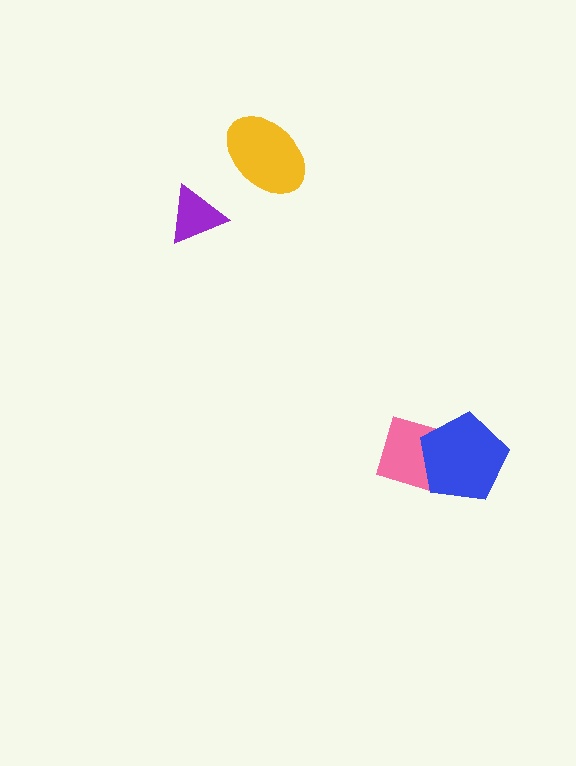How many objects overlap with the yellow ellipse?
0 objects overlap with the yellow ellipse.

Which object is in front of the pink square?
The blue pentagon is in front of the pink square.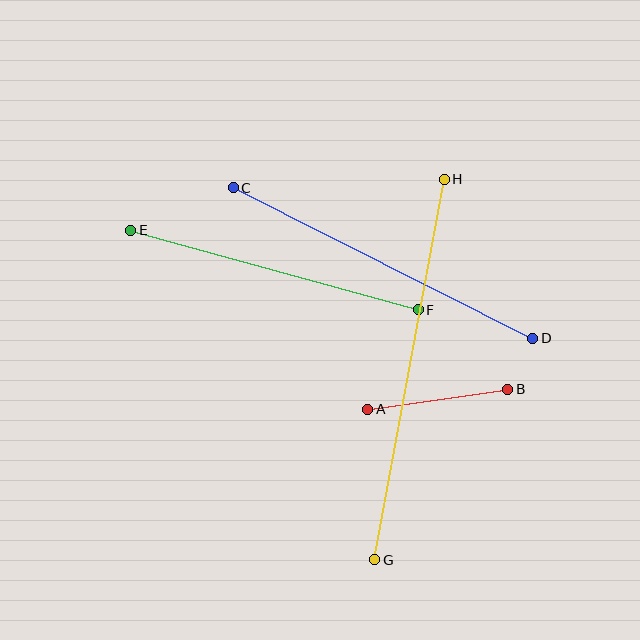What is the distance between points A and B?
The distance is approximately 141 pixels.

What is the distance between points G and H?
The distance is approximately 387 pixels.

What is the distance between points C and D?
The distance is approximately 335 pixels.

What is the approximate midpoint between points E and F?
The midpoint is at approximately (275, 270) pixels.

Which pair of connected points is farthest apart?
Points G and H are farthest apart.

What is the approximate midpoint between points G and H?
The midpoint is at approximately (409, 369) pixels.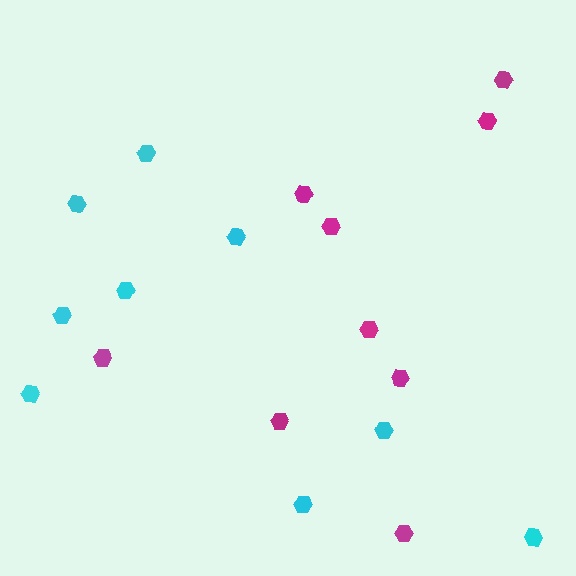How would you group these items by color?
There are 2 groups: one group of magenta hexagons (9) and one group of cyan hexagons (9).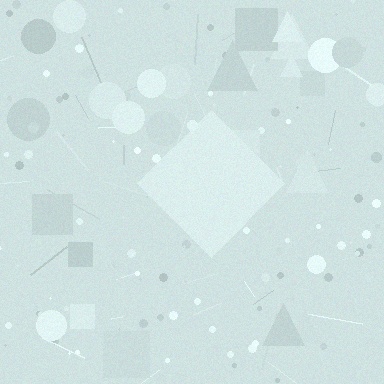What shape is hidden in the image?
A diamond is hidden in the image.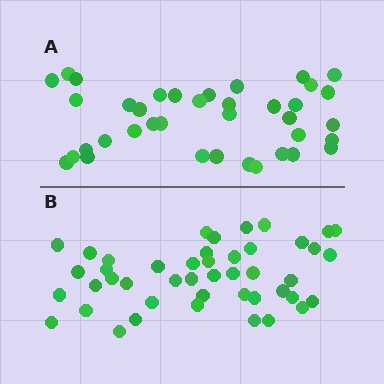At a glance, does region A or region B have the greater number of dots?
Region B (the bottom region) has more dots.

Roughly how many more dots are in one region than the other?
Region B has roughly 8 or so more dots than region A.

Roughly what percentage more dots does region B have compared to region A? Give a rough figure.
About 20% more.